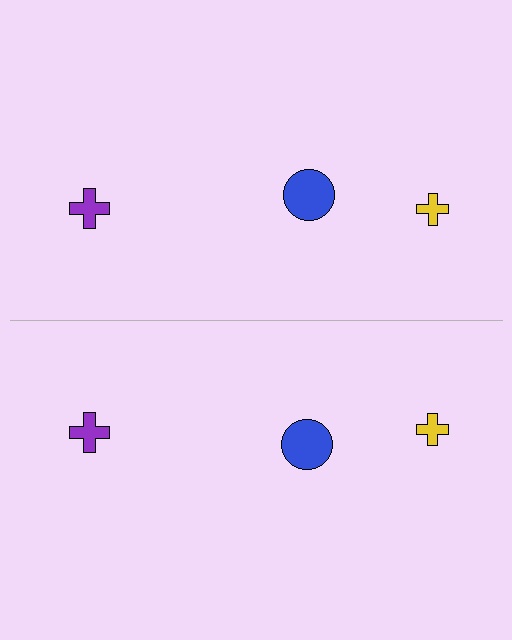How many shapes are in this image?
There are 6 shapes in this image.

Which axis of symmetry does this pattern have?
The pattern has a horizontal axis of symmetry running through the center of the image.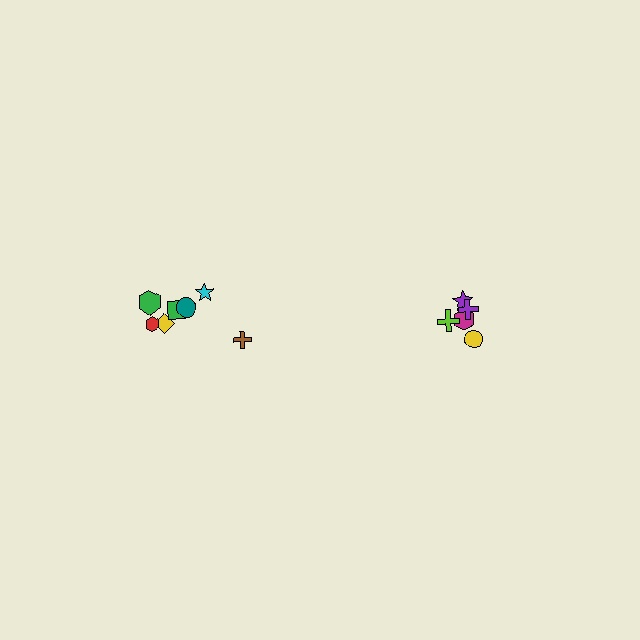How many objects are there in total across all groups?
There are 12 objects.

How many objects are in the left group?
There are 7 objects.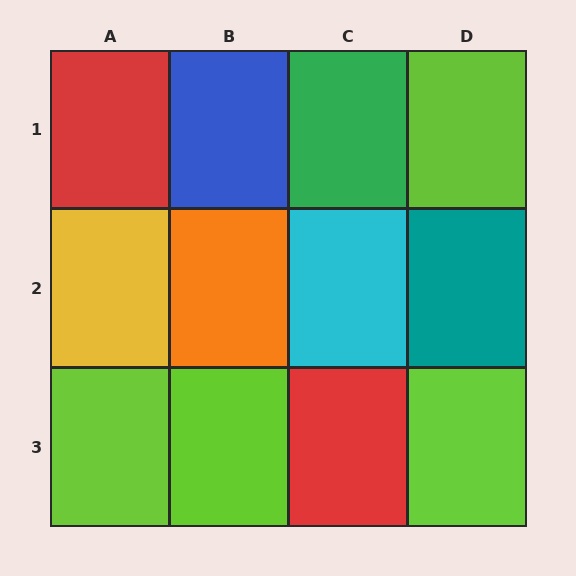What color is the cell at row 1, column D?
Lime.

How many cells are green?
1 cell is green.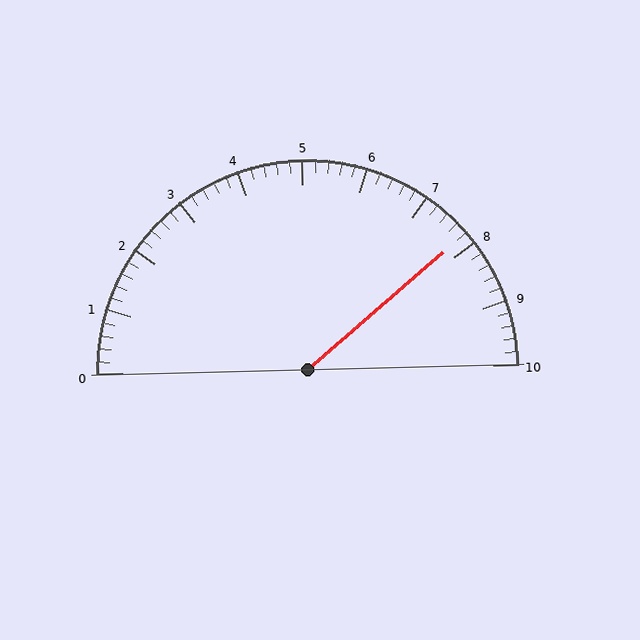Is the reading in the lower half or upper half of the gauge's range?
The reading is in the upper half of the range (0 to 10).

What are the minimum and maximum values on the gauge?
The gauge ranges from 0 to 10.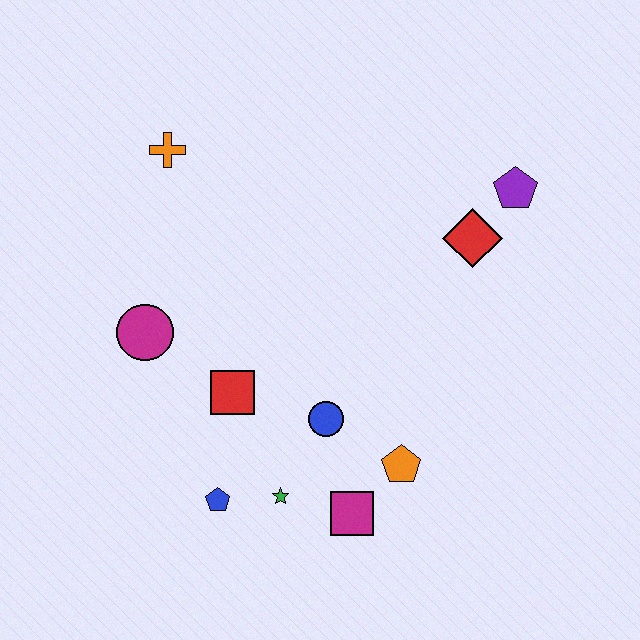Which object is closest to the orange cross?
The magenta circle is closest to the orange cross.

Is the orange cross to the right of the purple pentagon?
No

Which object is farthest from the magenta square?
The orange cross is farthest from the magenta square.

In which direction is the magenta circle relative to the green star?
The magenta circle is above the green star.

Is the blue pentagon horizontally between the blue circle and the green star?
No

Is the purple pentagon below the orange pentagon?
No